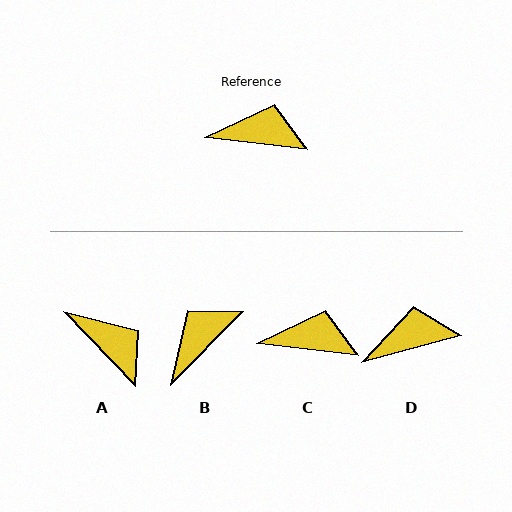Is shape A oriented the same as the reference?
No, it is off by about 39 degrees.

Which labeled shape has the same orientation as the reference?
C.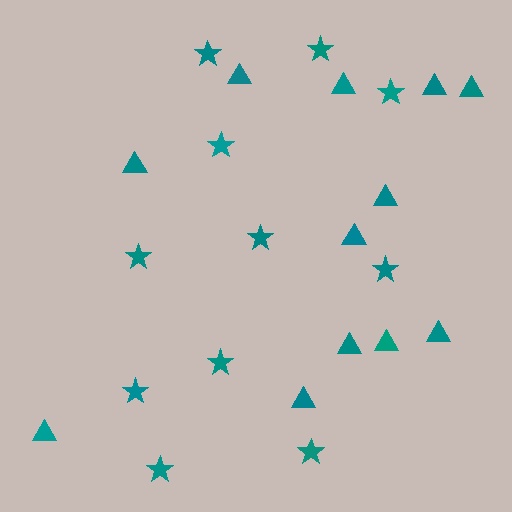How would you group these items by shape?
There are 2 groups: one group of stars (11) and one group of triangles (12).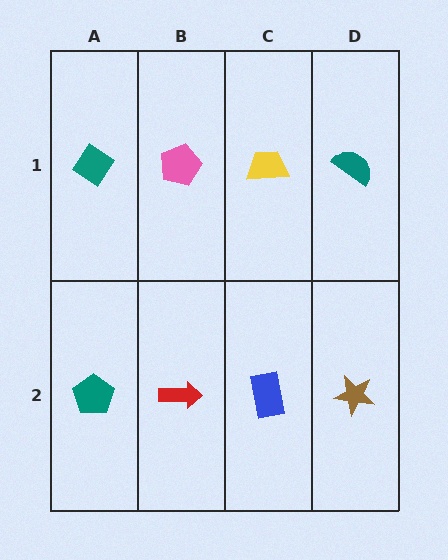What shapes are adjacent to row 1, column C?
A blue rectangle (row 2, column C), a pink pentagon (row 1, column B), a teal semicircle (row 1, column D).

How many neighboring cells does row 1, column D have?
2.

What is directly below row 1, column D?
A brown star.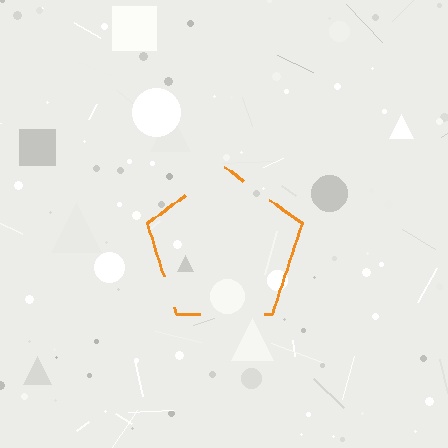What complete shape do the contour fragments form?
The contour fragments form a pentagon.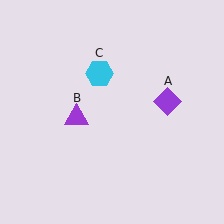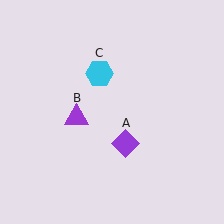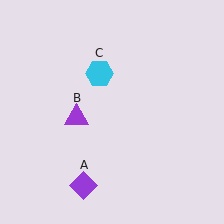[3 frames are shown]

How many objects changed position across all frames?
1 object changed position: purple diamond (object A).